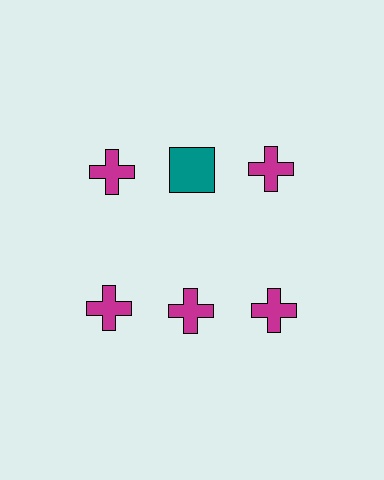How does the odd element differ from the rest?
It differs in both color (teal instead of magenta) and shape (square instead of cross).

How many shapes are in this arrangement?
There are 6 shapes arranged in a grid pattern.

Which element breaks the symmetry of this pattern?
The teal square in the top row, second from left column breaks the symmetry. All other shapes are magenta crosses.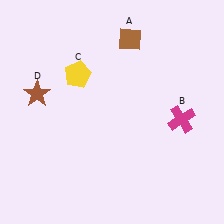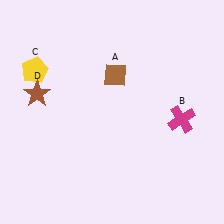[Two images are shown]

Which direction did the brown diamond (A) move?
The brown diamond (A) moved down.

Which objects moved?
The objects that moved are: the brown diamond (A), the yellow pentagon (C).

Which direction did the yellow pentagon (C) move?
The yellow pentagon (C) moved left.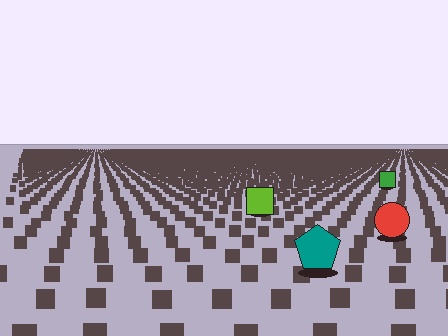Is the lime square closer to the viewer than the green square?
Yes. The lime square is closer — you can tell from the texture gradient: the ground texture is coarser near it.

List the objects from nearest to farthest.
From nearest to farthest: the teal pentagon, the red circle, the lime square, the green square.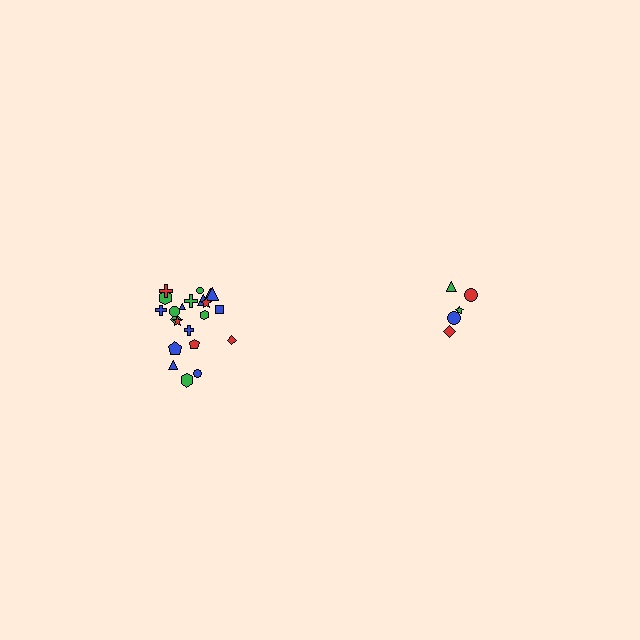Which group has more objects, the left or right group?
The left group.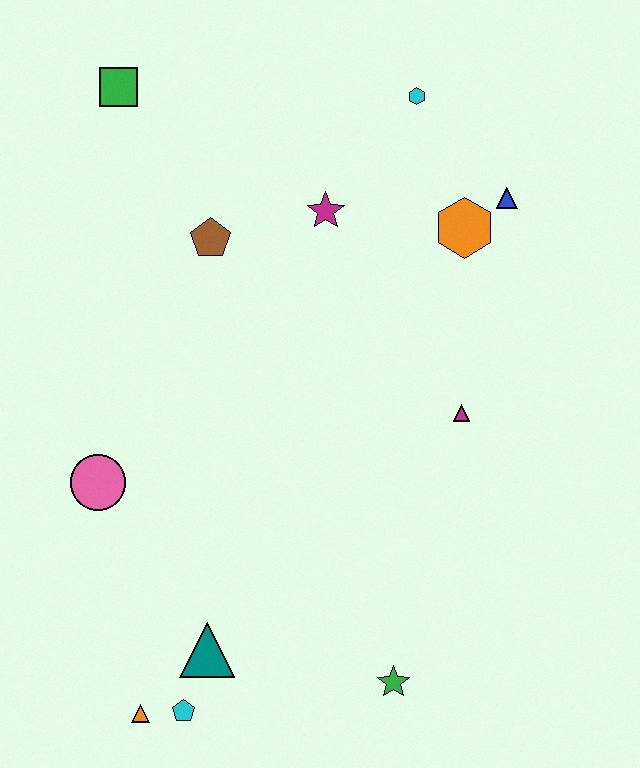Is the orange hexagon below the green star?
No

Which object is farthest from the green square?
The green star is farthest from the green square.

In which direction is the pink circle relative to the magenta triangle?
The pink circle is to the left of the magenta triangle.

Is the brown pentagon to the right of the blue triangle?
No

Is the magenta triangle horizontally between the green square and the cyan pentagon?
No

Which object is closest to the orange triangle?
The cyan pentagon is closest to the orange triangle.